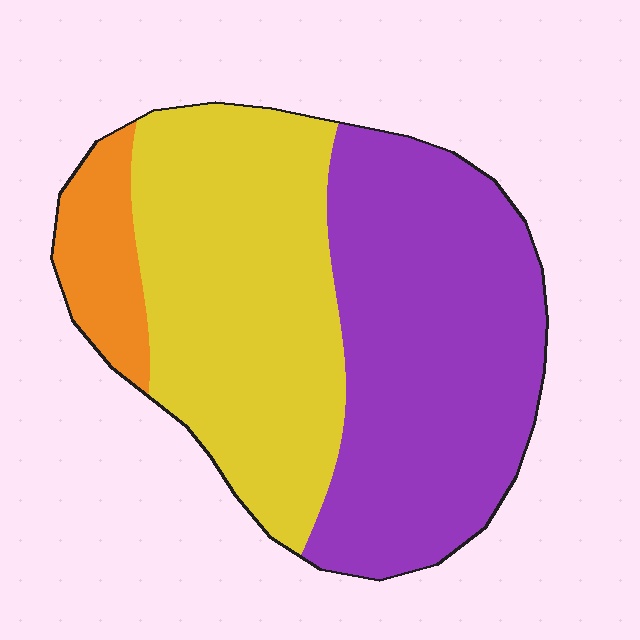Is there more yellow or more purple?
Purple.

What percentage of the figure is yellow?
Yellow covers around 45% of the figure.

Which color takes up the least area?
Orange, at roughly 10%.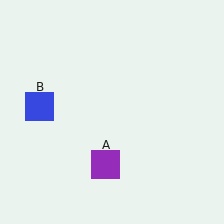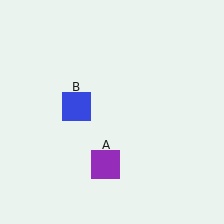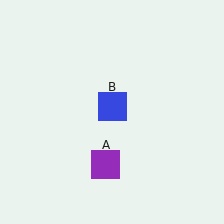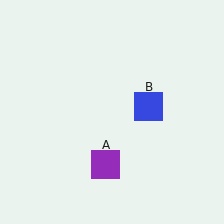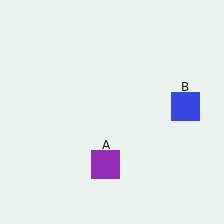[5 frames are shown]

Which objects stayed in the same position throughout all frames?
Purple square (object A) remained stationary.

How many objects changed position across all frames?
1 object changed position: blue square (object B).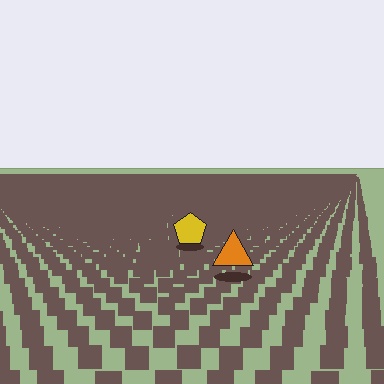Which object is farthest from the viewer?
The yellow pentagon is farthest from the viewer. It appears smaller and the ground texture around it is denser.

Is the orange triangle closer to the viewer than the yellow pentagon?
Yes. The orange triangle is closer — you can tell from the texture gradient: the ground texture is coarser near it.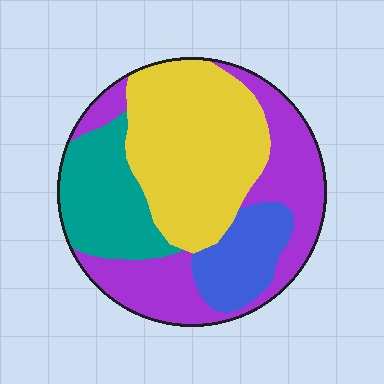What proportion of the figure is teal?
Teal takes up less than a quarter of the figure.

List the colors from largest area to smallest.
From largest to smallest: yellow, purple, teal, blue.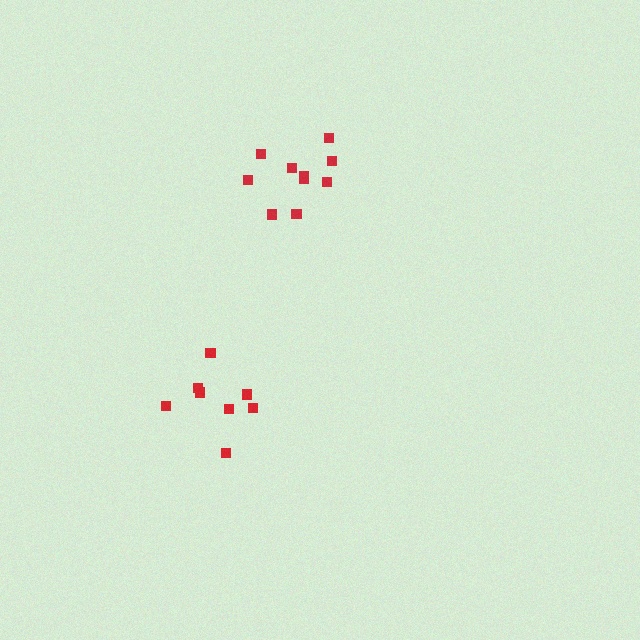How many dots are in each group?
Group 1: 10 dots, Group 2: 8 dots (18 total).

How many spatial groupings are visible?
There are 2 spatial groupings.